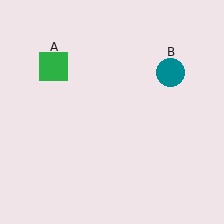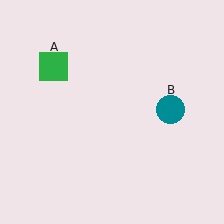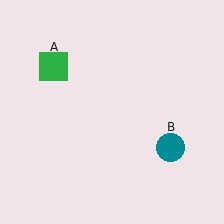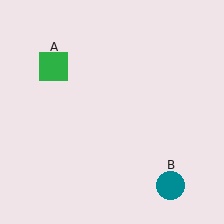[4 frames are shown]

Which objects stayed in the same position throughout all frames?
Green square (object A) remained stationary.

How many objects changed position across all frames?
1 object changed position: teal circle (object B).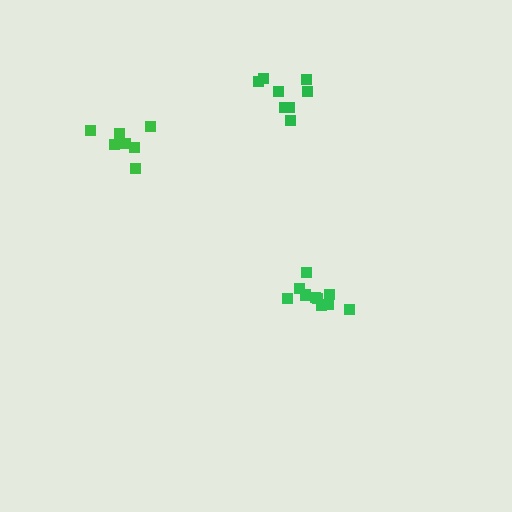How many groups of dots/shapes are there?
There are 3 groups.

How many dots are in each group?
Group 1: 8 dots, Group 2: 11 dots, Group 3: 7 dots (26 total).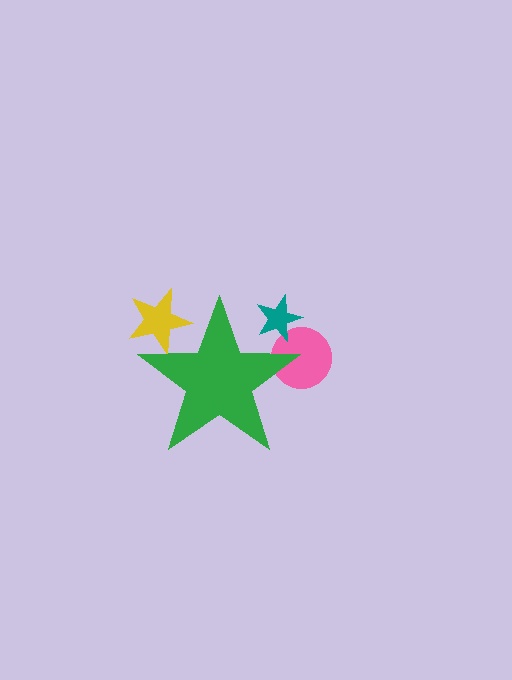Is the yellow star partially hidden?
Yes, the yellow star is partially hidden behind the green star.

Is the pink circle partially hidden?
Yes, the pink circle is partially hidden behind the green star.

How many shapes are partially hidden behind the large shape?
3 shapes are partially hidden.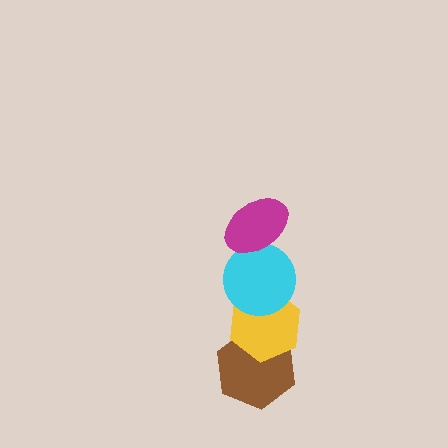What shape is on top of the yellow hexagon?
The cyan circle is on top of the yellow hexagon.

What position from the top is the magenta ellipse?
The magenta ellipse is 1st from the top.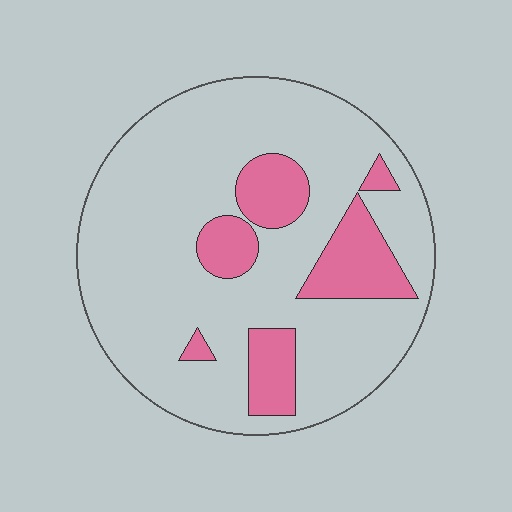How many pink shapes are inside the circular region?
6.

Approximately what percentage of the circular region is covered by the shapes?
Approximately 20%.